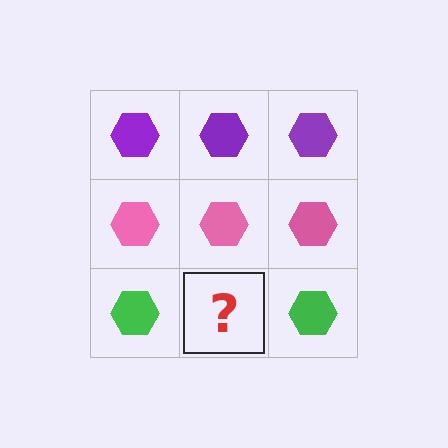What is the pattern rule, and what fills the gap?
The rule is that each row has a consistent color. The gap should be filled with a green hexagon.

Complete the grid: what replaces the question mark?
The question mark should be replaced with a green hexagon.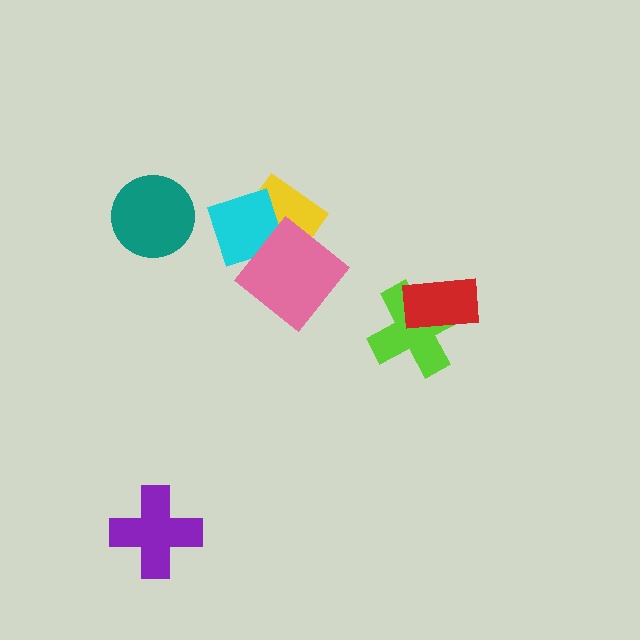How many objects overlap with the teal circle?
0 objects overlap with the teal circle.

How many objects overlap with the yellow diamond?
2 objects overlap with the yellow diamond.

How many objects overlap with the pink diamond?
2 objects overlap with the pink diamond.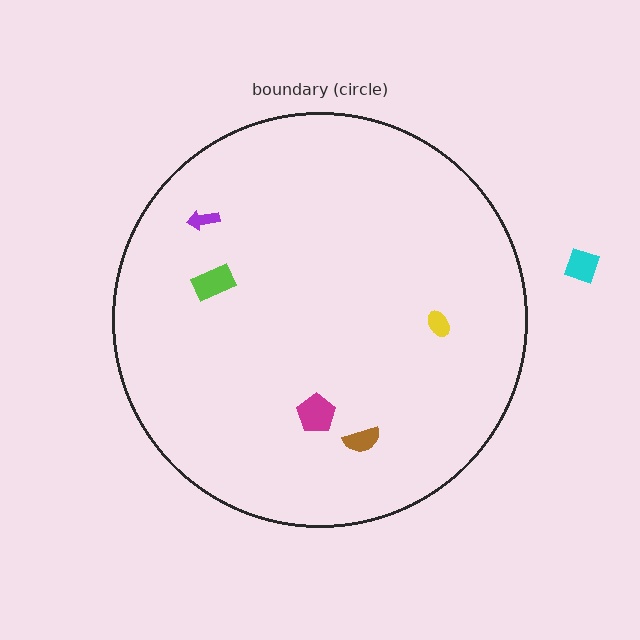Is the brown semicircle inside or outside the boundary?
Inside.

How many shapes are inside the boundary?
5 inside, 1 outside.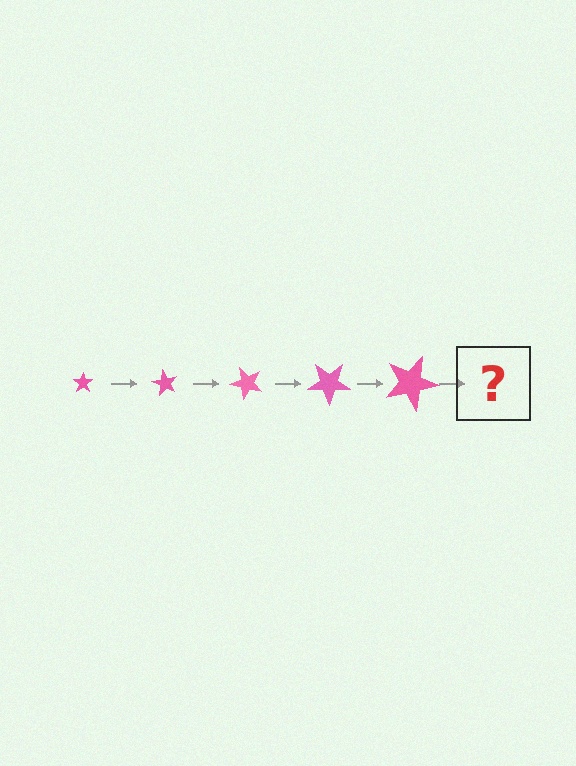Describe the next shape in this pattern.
It should be a star, larger than the previous one and rotated 300 degrees from the start.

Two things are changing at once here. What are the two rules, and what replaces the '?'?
The two rules are that the star grows larger each step and it rotates 60 degrees each step. The '?' should be a star, larger than the previous one and rotated 300 degrees from the start.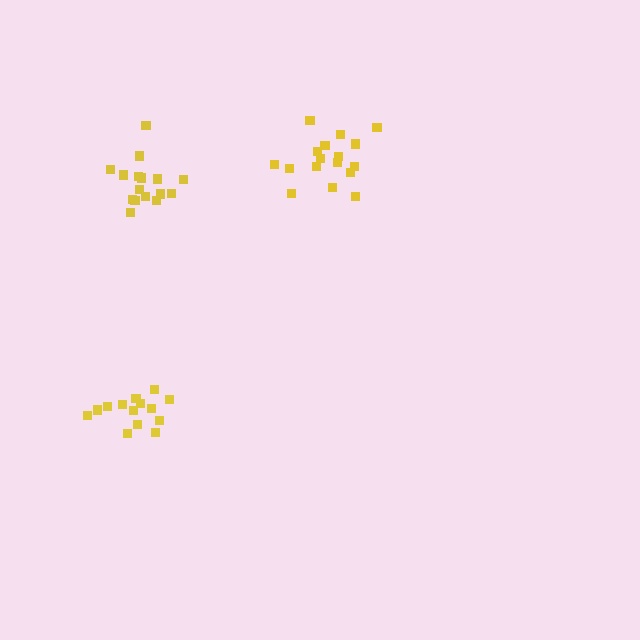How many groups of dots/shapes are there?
There are 3 groups.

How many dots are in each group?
Group 1: 14 dots, Group 2: 17 dots, Group 3: 16 dots (47 total).